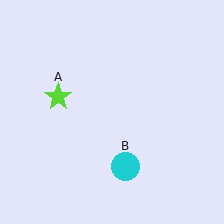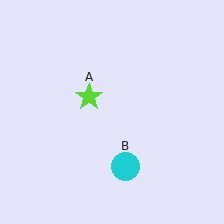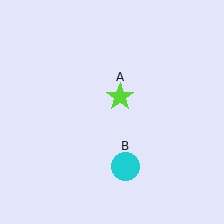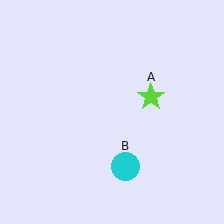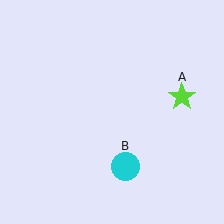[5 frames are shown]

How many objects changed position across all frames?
1 object changed position: lime star (object A).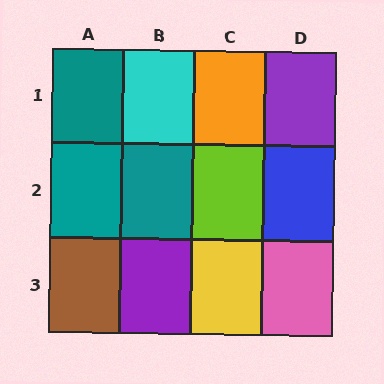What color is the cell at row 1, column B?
Cyan.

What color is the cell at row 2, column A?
Teal.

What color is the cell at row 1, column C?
Orange.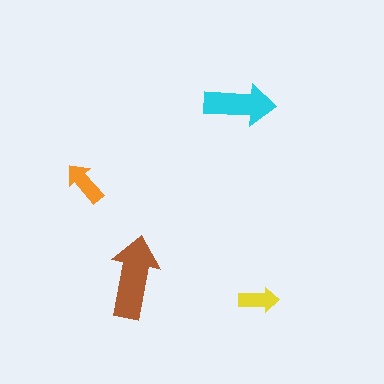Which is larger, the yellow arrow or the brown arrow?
The brown one.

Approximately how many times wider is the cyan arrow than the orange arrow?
About 1.5 times wider.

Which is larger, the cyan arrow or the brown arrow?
The brown one.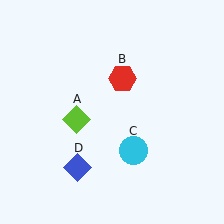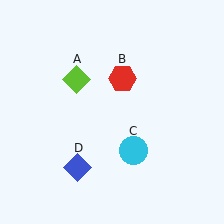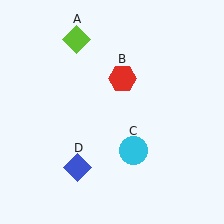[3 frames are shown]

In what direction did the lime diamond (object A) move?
The lime diamond (object A) moved up.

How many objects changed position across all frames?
1 object changed position: lime diamond (object A).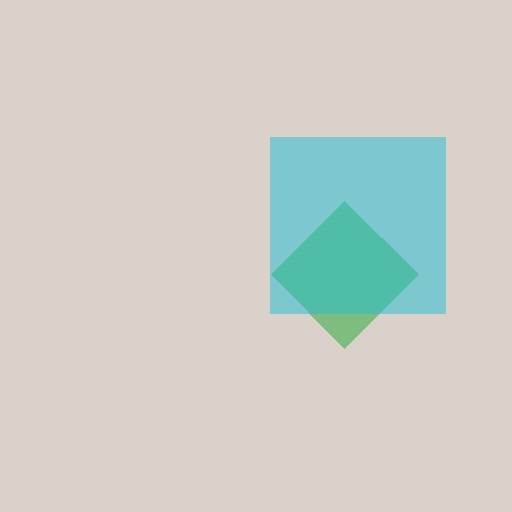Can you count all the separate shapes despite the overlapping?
Yes, there are 2 separate shapes.